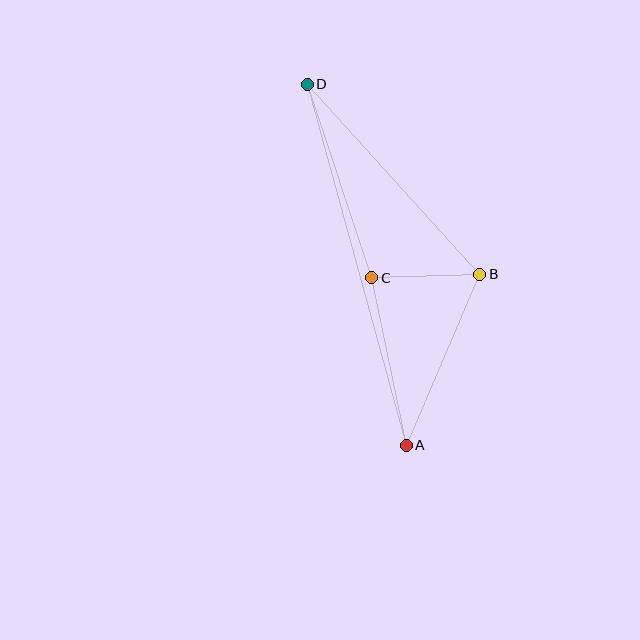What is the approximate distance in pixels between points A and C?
The distance between A and C is approximately 171 pixels.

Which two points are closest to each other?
Points B and C are closest to each other.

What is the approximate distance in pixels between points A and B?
The distance between A and B is approximately 186 pixels.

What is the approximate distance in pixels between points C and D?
The distance between C and D is approximately 204 pixels.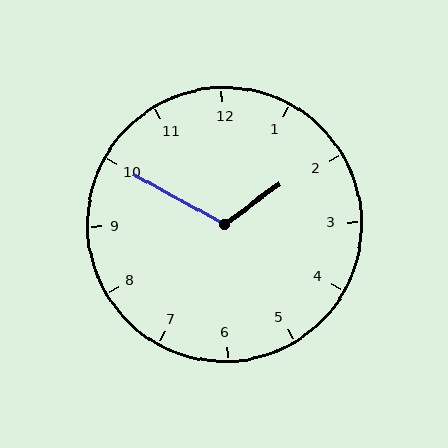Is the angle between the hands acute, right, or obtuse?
It is obtuse.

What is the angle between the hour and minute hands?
Approximately 115 degrees.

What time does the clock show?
1:50.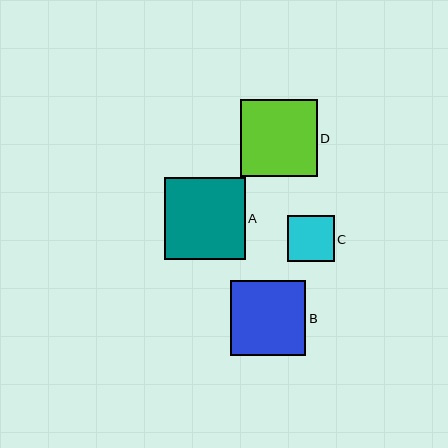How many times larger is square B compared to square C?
Square B is approximately 1.6 times the size of square C.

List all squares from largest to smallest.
From largest to smallest: A, D, B, C.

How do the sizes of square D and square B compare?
Square D and square B are approximately the same size.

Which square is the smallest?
Square C is the smallest with a size of approximately 47 pixels.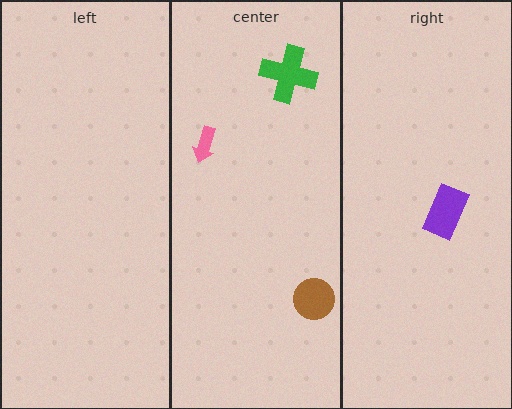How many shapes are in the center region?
3.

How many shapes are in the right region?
1.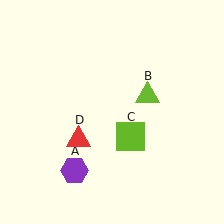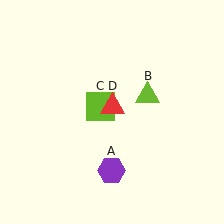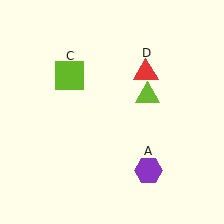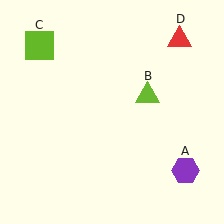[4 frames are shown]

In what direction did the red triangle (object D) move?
The red triangle (object D) moved up and to the right.